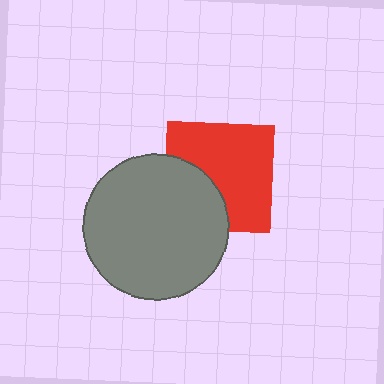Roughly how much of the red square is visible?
Most of it is visible (roughly 67%).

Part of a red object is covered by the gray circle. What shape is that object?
It is a square.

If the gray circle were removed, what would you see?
You would see the complete red square.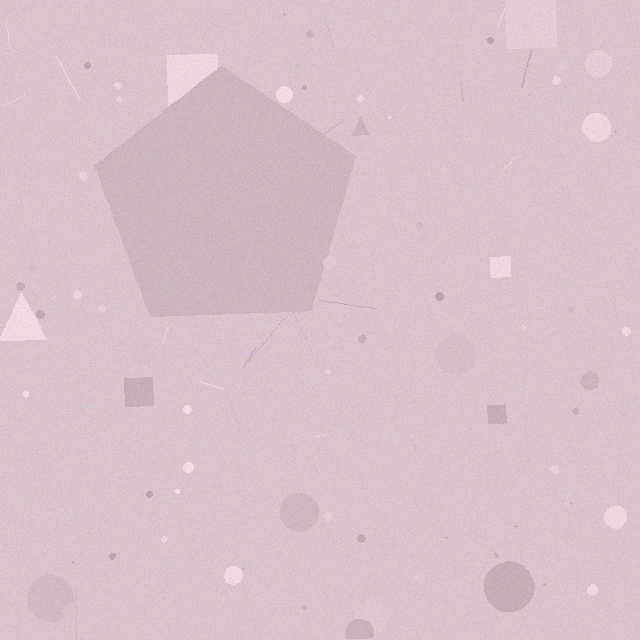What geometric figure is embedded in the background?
A pentagon is embedded in the background.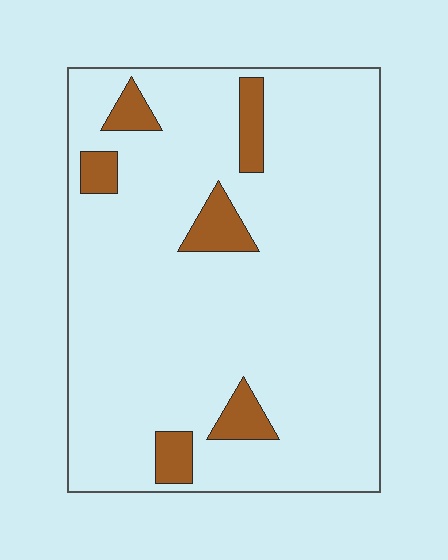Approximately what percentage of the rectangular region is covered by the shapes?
Approximately 10%.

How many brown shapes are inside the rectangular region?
6.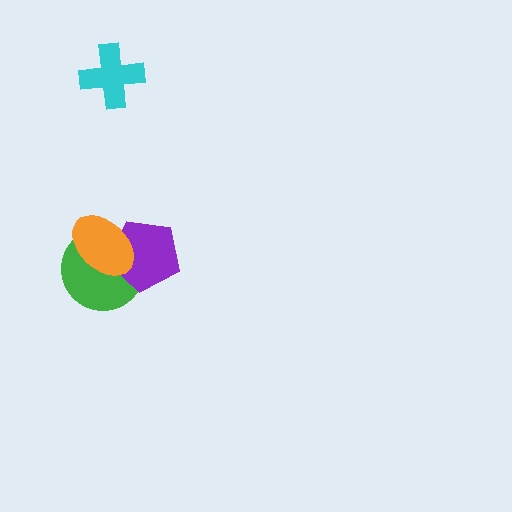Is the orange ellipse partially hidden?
No, no other shape covers it.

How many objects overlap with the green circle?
2 objects overlap with the green circle.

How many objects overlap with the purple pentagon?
2 objects overlap with the purple pentagon.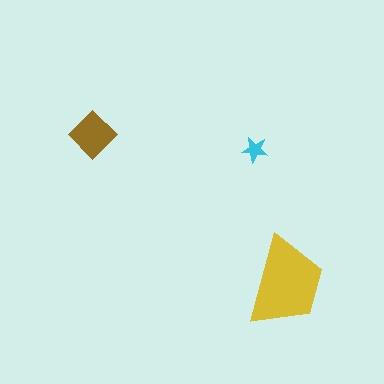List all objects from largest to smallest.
The yellow trapezoid, the brown diamond, the cyan star.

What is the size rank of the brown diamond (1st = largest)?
2nd.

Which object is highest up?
The brown diamond is topmost.